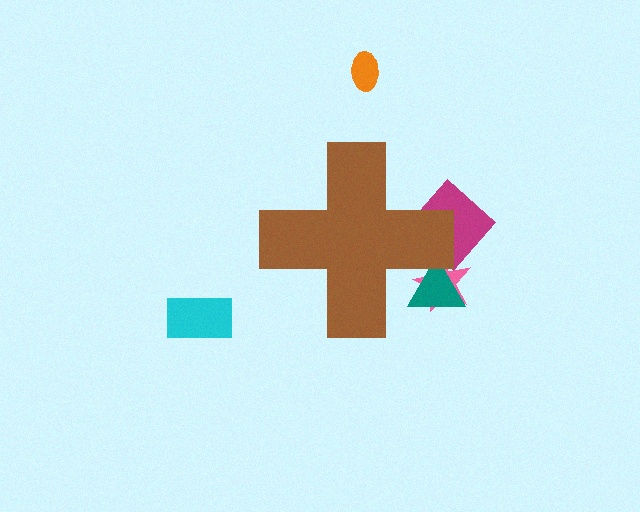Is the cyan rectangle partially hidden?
No, the cyan rectangle is fully visible.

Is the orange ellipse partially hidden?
No, the orange ellipse is fully visible.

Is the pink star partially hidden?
Yes, the pink star is partially hidden behind the brown cross.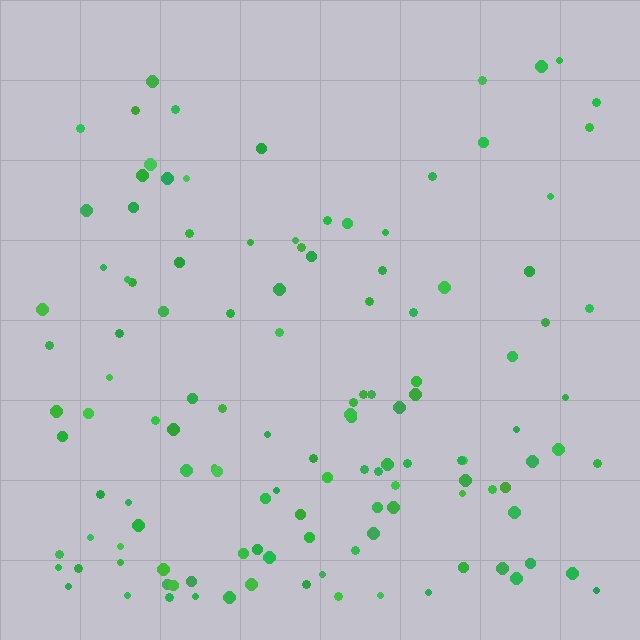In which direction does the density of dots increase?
From top to bottom, with the bottom side densest.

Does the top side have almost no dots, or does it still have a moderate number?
Still a moderate number, just noticeably fewer than the bottom.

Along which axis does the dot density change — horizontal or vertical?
Vertical.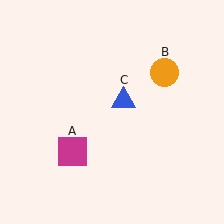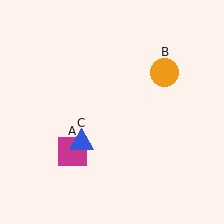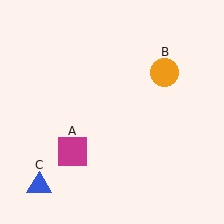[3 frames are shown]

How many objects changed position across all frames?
1 object changed position: blue triangle (object C).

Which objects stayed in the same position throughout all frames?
Magenta square (object A) and orange circle (object B) remained stationary.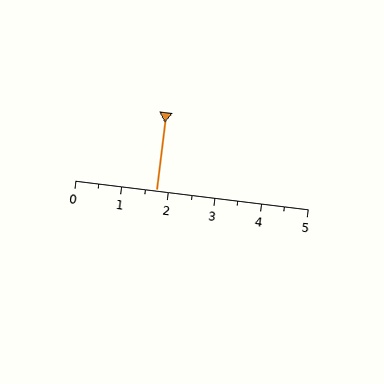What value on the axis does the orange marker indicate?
The marker indicates approximately 1.8.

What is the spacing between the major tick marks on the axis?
The major ticks are spaced 1 apart.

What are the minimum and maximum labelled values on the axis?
The axis runs from 0 to 5.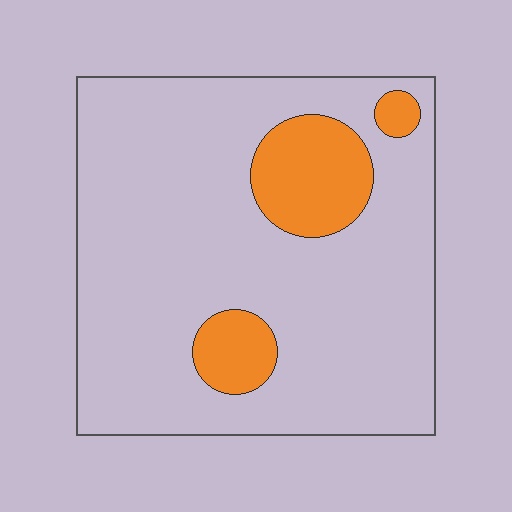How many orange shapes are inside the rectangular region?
3.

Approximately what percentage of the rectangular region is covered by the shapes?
Approximately 15%.